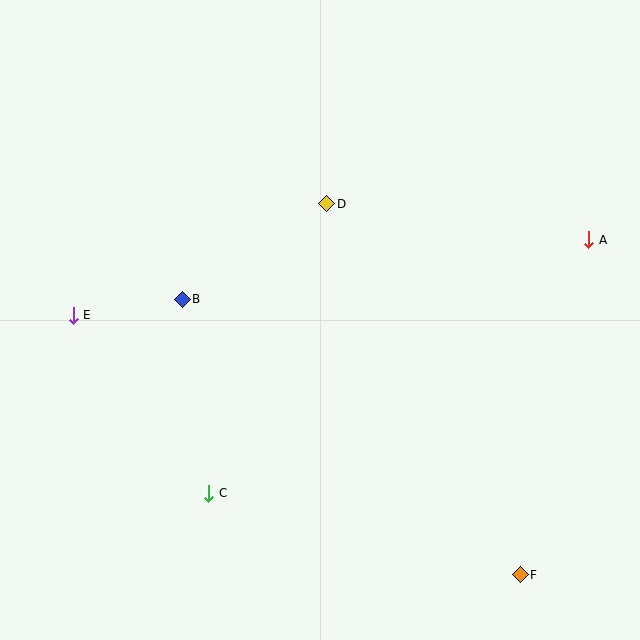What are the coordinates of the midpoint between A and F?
The midpoint between A and F is at (554, 407).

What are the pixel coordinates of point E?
Point E is at (73, 315).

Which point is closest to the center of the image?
Point D at (326, 204) is closest to the center.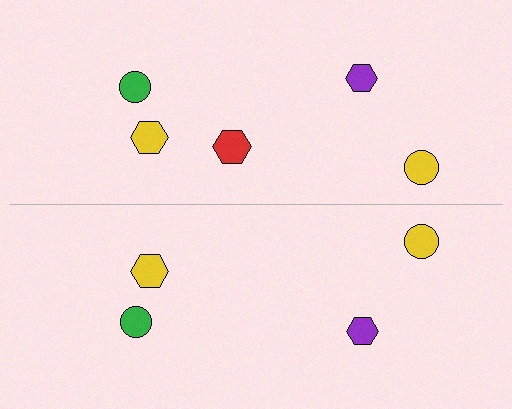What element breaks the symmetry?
A red hexagon is missing from the bottom side.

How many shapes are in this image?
There are 9 shapes in this image.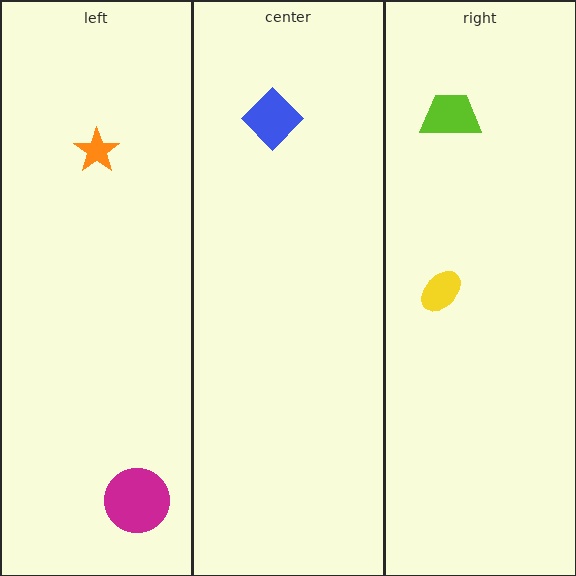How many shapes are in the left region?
2.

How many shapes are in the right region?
2.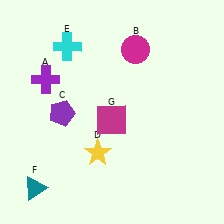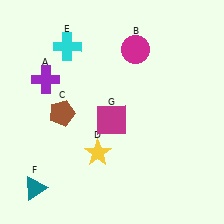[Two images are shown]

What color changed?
The pentagon (C) changed from purple in Image 1 to brown in Image 2.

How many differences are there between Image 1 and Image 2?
There is 1 difference between the two images.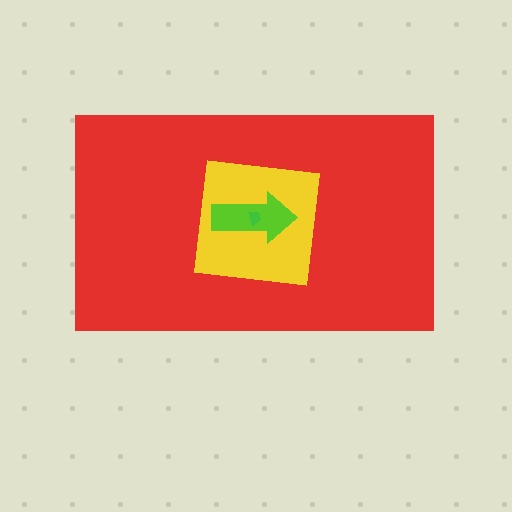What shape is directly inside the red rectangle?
The yellow square.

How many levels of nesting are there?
4.